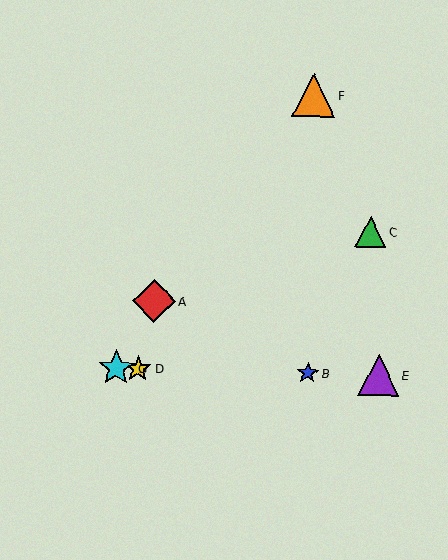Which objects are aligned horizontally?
Objects B, D, E, G are aligned horizontally.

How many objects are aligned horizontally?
4 objects (B, D, E, G) are aligned horizontally.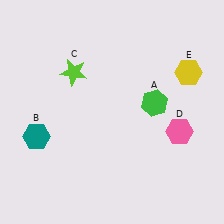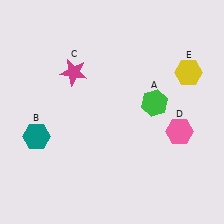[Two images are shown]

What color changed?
The star (C) changed from lime in Image 1 to magenta in Image 2.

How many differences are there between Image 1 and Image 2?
There is 1 difference between the two images.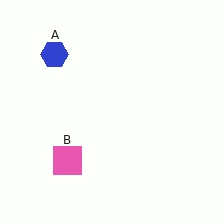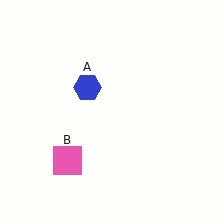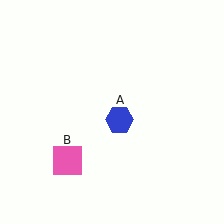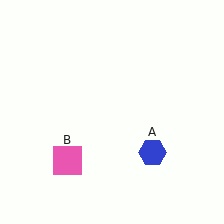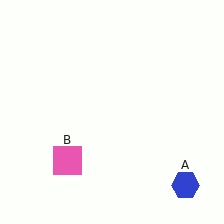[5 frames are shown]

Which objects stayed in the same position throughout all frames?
Pink square (object B) remained stationary.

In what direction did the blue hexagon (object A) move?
The blue hexagon (object A) moved down and to the right.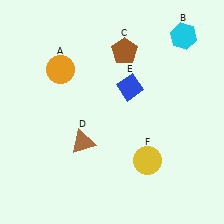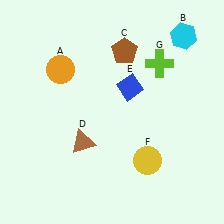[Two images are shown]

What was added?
A lime cross (G) was added in Image 2.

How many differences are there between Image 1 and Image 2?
There is 1 difference between the two images.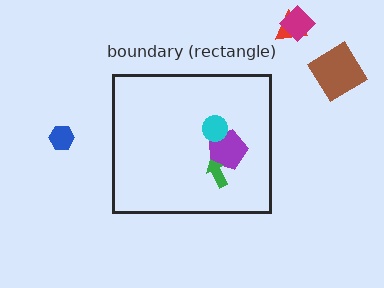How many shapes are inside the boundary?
3 inside, 4 outside.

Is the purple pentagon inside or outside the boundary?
Inside.